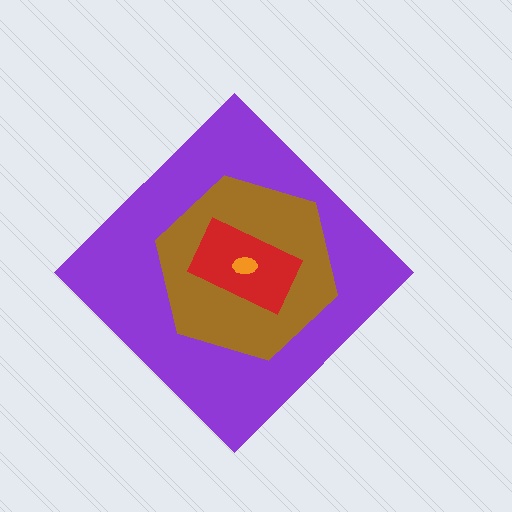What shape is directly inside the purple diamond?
The brown hexagon.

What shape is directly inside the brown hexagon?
The red rectangle.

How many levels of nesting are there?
4.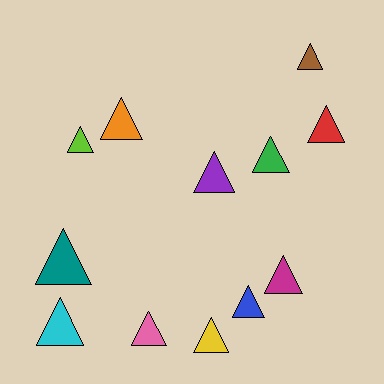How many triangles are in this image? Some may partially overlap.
There are 12 triangles.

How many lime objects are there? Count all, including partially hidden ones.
There is 1 lime object.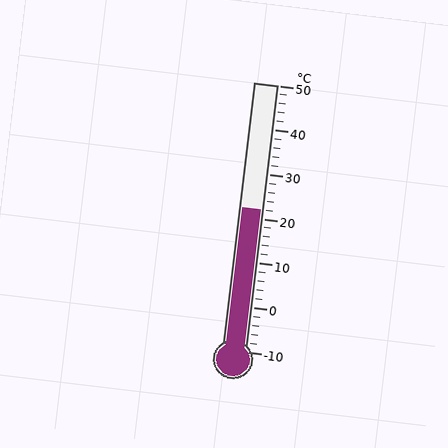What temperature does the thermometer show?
The thermometer shows approximately 22°C.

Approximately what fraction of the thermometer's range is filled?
The thermometer is filled to approximately 55% of its range.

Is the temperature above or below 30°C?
The temperature is below 30°C.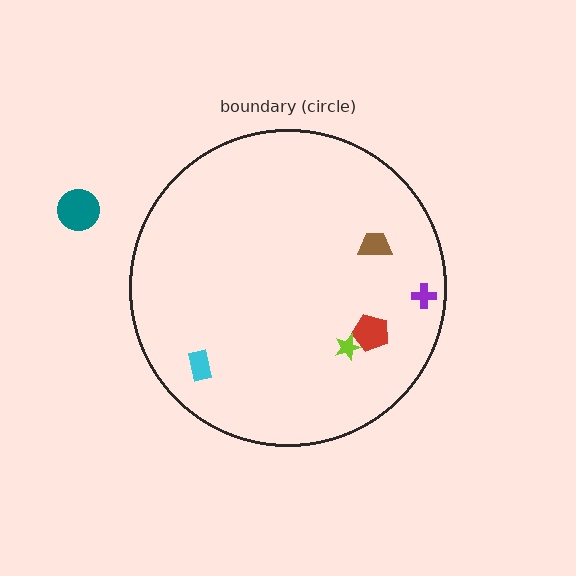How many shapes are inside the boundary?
5 inside, 1 outside.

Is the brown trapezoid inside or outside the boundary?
Inside.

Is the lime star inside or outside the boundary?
Inside.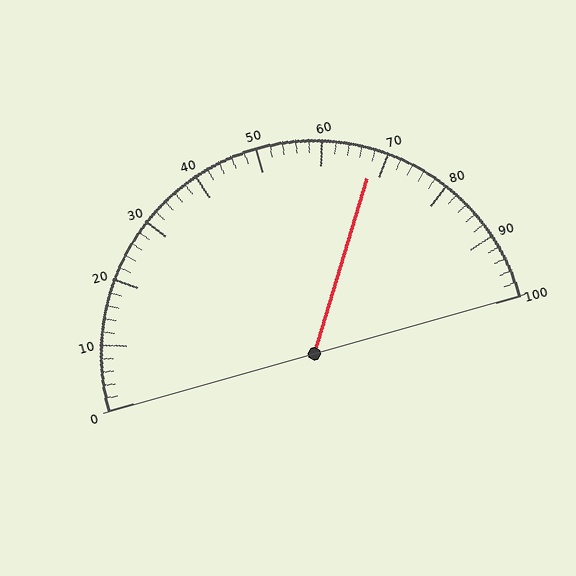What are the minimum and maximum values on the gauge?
The gauge ranges from 0 to 100.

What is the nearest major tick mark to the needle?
The nearest major tick mark is 70.